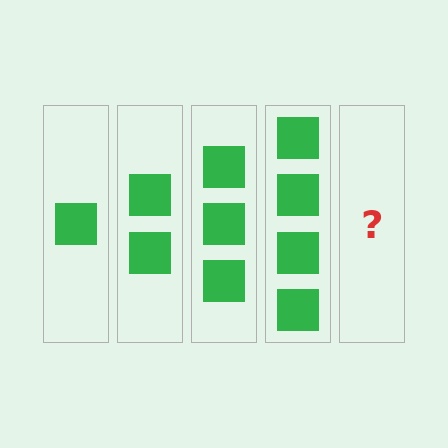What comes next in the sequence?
The next element should be 5 squares.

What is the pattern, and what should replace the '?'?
The pattern is that each step adds one more square. The '?' should be 5 squares.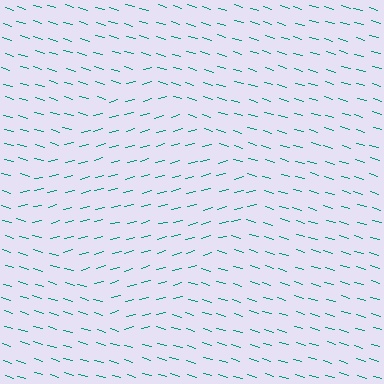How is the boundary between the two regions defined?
The boundary is defined purely by a change in line orientation (approximately 31 degrees difference). All lines are the same color and thickness.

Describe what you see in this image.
The image is filled with small teal line segments. A diamond region in the image has lines oriented differently from the surrounding lines, creating a visible texture boundary.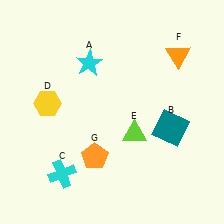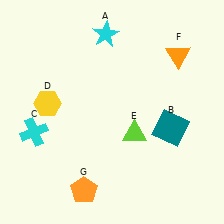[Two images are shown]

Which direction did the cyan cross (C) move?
The cyan cross (C) moved up.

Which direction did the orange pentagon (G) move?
The orange pentagon (G) moved down.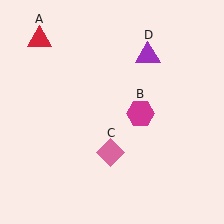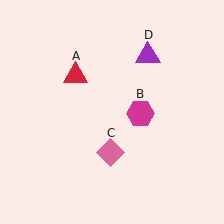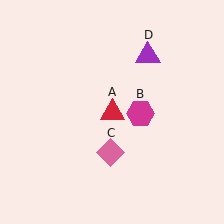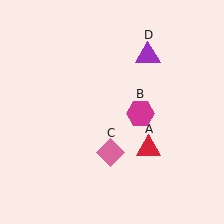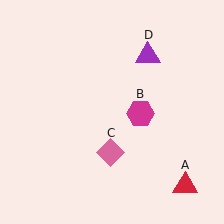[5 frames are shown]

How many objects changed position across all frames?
1 object changed position: red triangle (object A).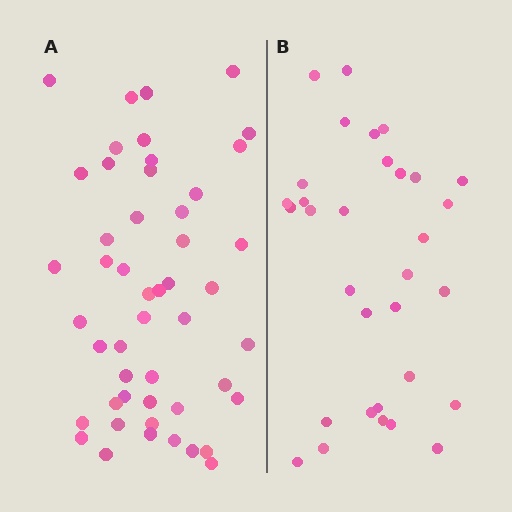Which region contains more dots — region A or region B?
Region A (the left region) has more dots.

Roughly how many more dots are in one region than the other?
Region A has approximately 15 more dots than region B.